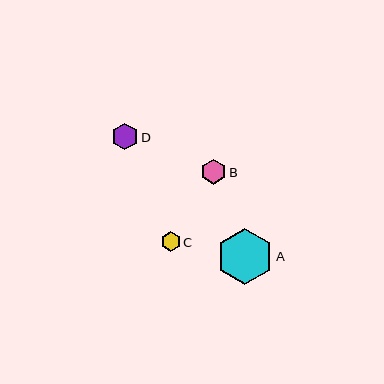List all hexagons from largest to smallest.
From largest to smallest: A, D, B, C.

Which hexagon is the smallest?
Hexagon C is the smallest with a size of approximately 20 pixels.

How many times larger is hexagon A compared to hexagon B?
Hexagon A is approximately 2.3 times the size of hexagon B.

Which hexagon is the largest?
Hexagon A is the largest with a size of approximately 57 pixels.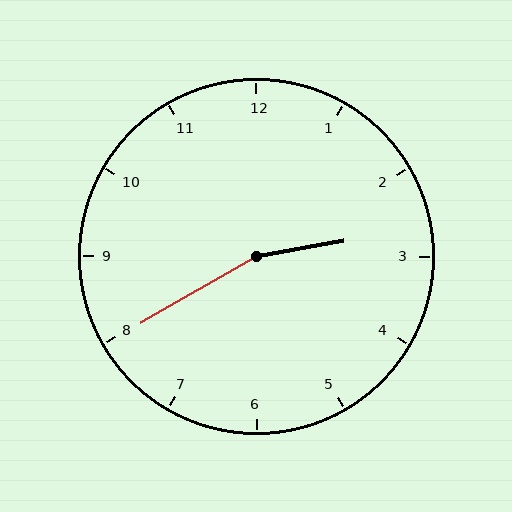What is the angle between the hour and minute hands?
Approximately 160 degrees.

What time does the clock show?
2:40.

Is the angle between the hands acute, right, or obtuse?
It is obtuse.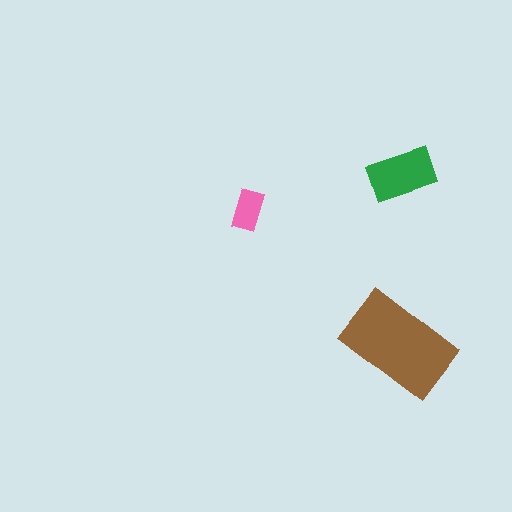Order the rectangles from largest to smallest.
the brown one, the green one, the pink one.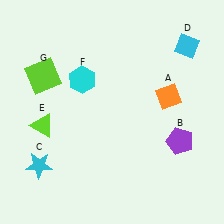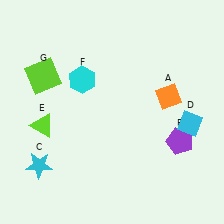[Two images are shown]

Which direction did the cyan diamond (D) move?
The cyan diamond (D) moved down.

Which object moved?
The cyan diamond (D) moved down.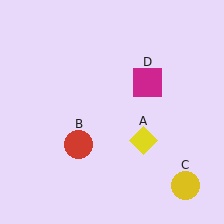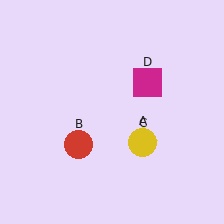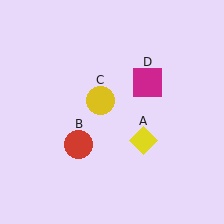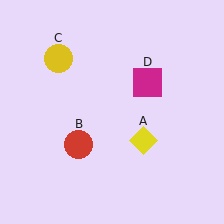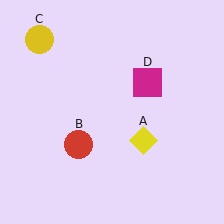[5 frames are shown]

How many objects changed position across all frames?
1 object changed position: yellow circle (object C).